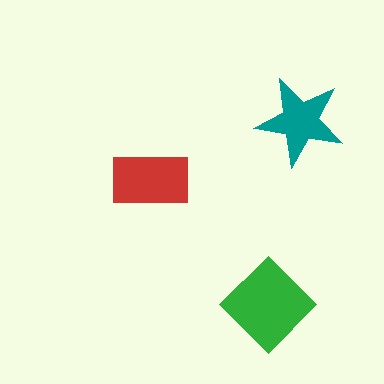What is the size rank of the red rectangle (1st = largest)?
2nd.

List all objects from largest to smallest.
The green diamond, the red rectangle, the teal star.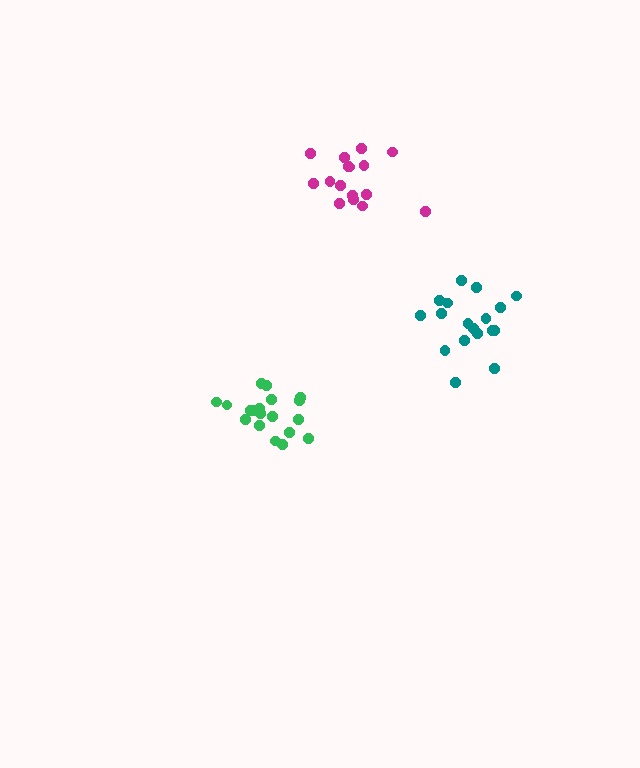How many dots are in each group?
Group 1: 18 dots, Group 2: 16 dots, Group 3: 19 dots (53 total).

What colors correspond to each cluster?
The clusters are colored: teal, magenta, green.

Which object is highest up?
The magenta cluster is topmost.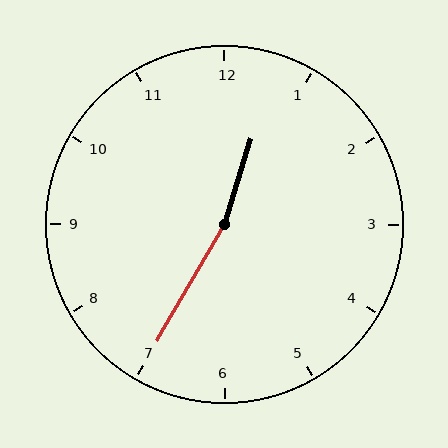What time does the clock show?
12:35.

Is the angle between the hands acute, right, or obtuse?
It is obtuse.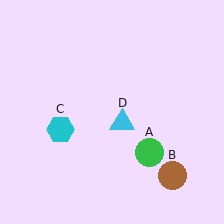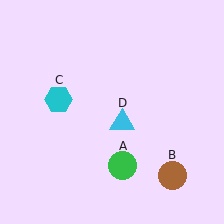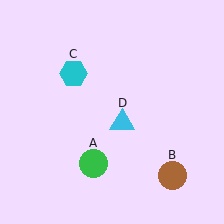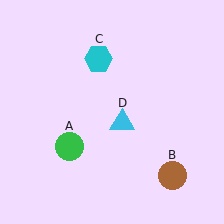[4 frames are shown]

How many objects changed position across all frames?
2 objects changed position: green circle (object A), cyan hexagon (object C).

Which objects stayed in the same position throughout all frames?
Brown circle (object B) and cyan triangle (object D) remained stationary.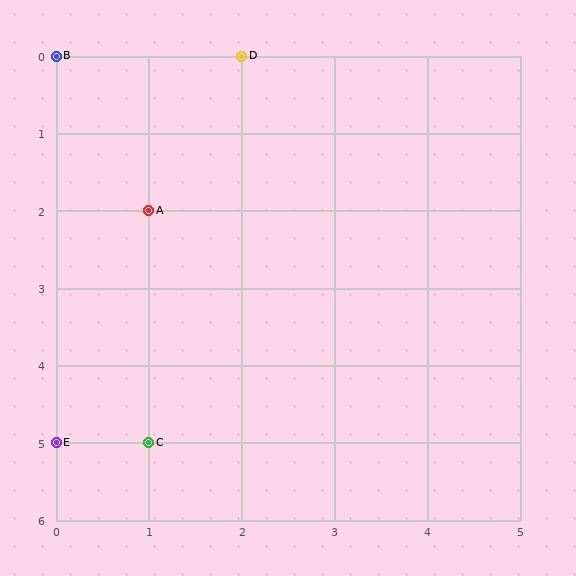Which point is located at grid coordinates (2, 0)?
Point D is at (2, 0).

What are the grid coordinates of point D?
Point D is at grid coordinates (2, 0).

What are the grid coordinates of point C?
Point C is at grid coordinates (1, 5).